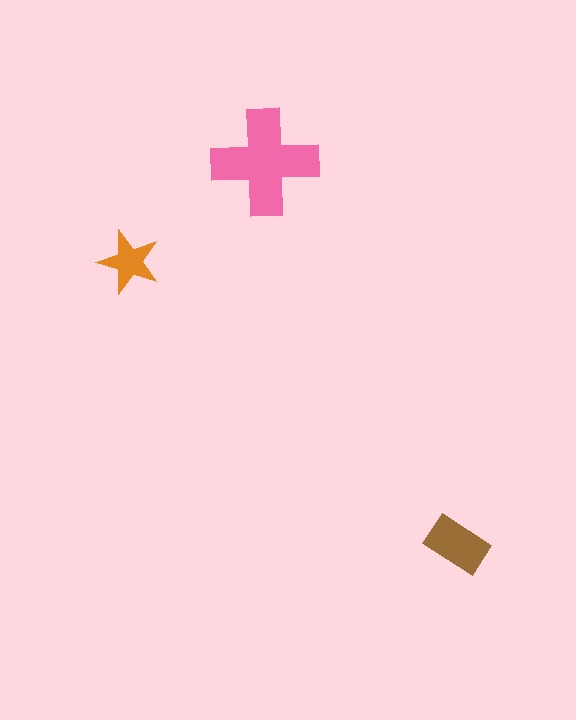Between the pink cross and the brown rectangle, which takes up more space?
The pink cross.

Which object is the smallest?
The orange star.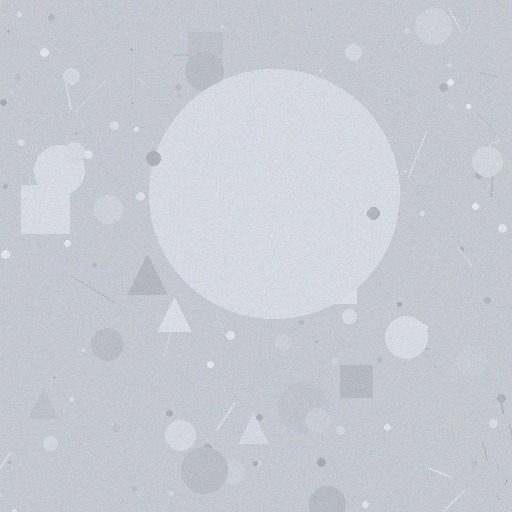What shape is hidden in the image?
A circle is hidden in the image.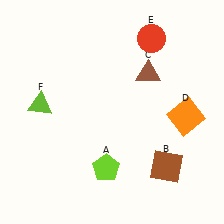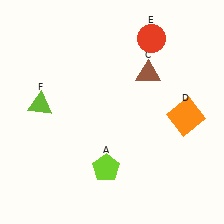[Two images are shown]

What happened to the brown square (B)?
The brown square (B) was removed in Image 2. It was in the bottom-right area of Image 1.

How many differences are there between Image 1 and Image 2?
There is 1 difference between the two images.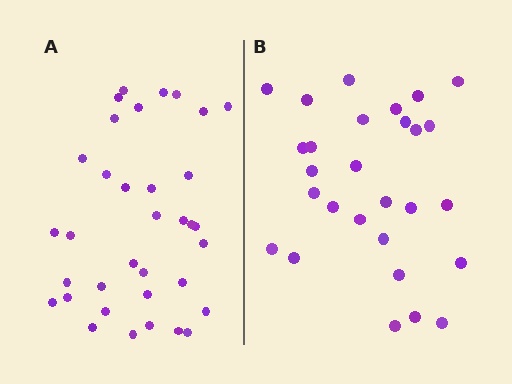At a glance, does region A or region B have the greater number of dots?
Region A (the left region) has more dots.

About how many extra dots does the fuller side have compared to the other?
Region A has roughly 8 or so more dots than region B.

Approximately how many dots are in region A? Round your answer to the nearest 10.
About 40 dots. (The exact count is 35, which rounds to 40.)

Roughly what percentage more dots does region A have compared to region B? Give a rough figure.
About 25% more.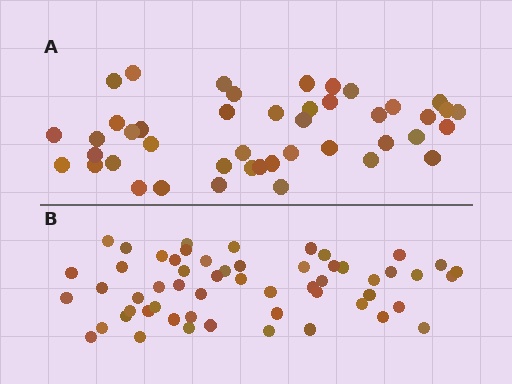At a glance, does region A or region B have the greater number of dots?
Region B (the bottom region) has more dots.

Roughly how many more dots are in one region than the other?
Region B has roughly 12 or so more dots than region A.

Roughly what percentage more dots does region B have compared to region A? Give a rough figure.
About 25% more.